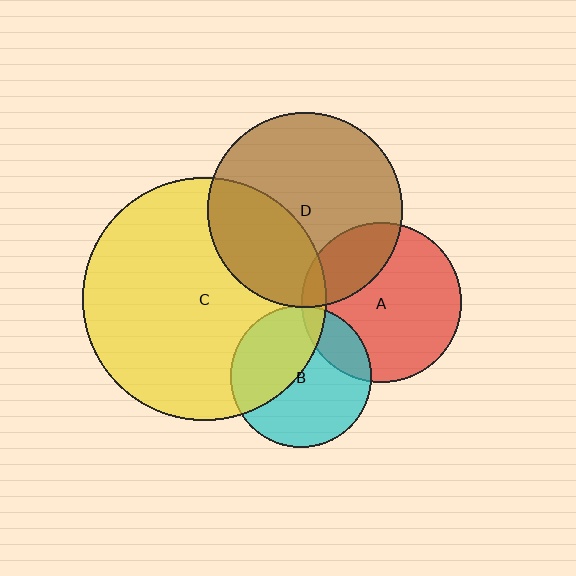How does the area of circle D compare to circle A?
Approximately 1.5 times.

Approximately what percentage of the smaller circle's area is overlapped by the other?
Approximately 10%.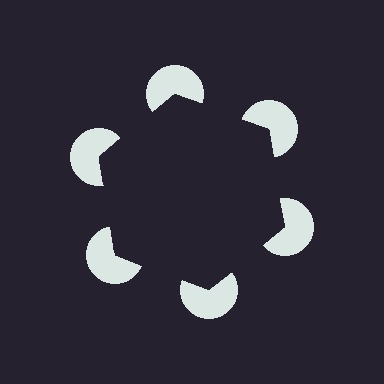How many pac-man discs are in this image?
There are 6 — one at each vertex of the illusory hexagon.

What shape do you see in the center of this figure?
An illusory hexagon — its edges are inferred from the aligned wedge cuts in the pac-man discs, not physically drawn.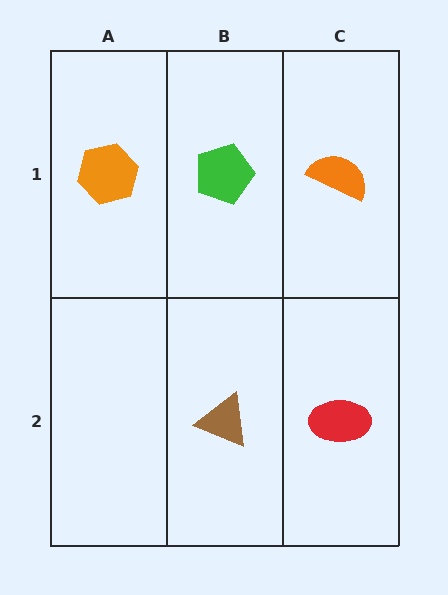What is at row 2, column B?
A brown triangle.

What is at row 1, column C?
An orange semicircle.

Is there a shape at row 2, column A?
No, that cell is empty.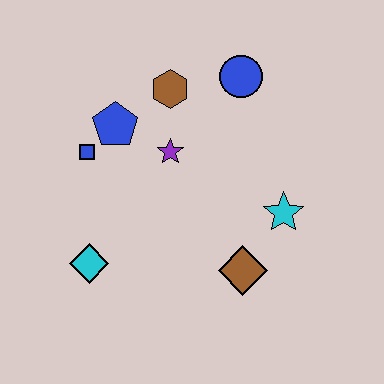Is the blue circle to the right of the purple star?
Yes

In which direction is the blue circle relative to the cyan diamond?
The blue circle is above the cyan diamond.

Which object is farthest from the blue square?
The cyan star is farthest from the blue square.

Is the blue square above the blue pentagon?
No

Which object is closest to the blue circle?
The brown hexagon is closest to the blue circle.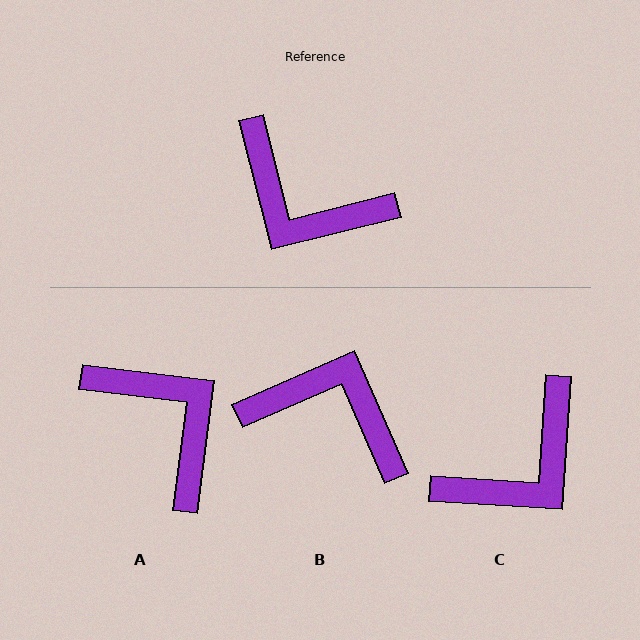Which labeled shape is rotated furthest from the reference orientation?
B, about 170 degrees away.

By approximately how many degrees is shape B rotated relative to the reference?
Approximately 170 degrees clockwise.